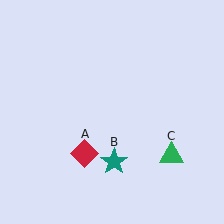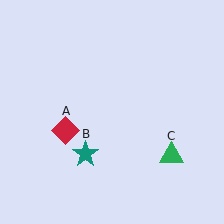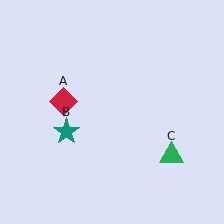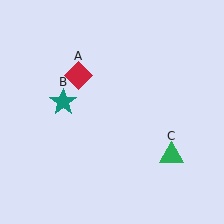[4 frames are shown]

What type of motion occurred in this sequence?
The red diamond (object A), teal star (object B) rotated clockwise around the center of the scene.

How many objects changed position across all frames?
2 objects changed position: red diamond (object A), teal star (object B).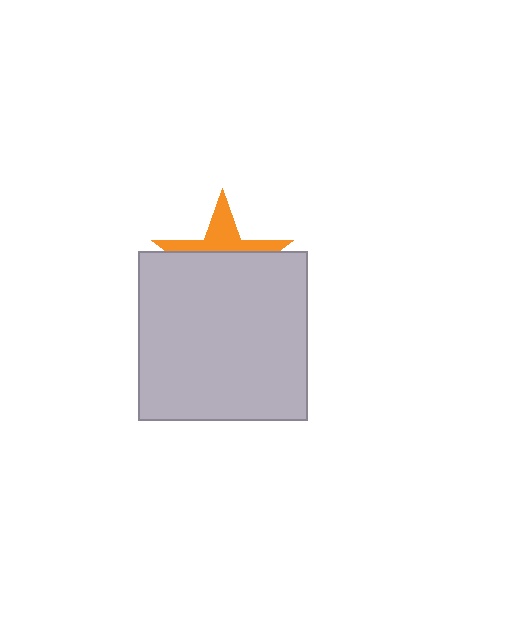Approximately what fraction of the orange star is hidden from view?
Roughly 63% of the orange star is hidden behind the light gray square.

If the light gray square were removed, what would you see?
You would see the complete orange star.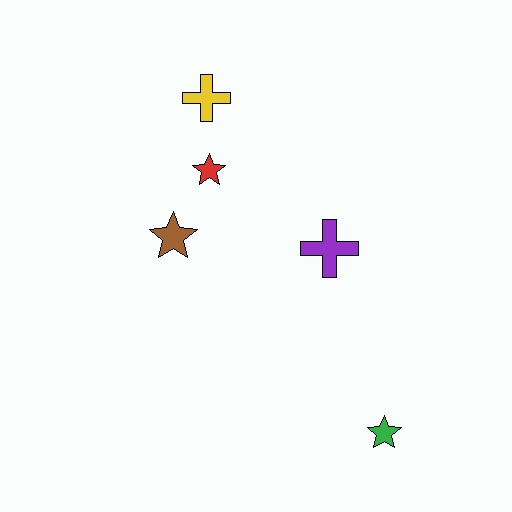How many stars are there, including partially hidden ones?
There are 3 stars.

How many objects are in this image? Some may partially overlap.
There are 5 objects.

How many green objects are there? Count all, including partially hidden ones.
There is 1 green object.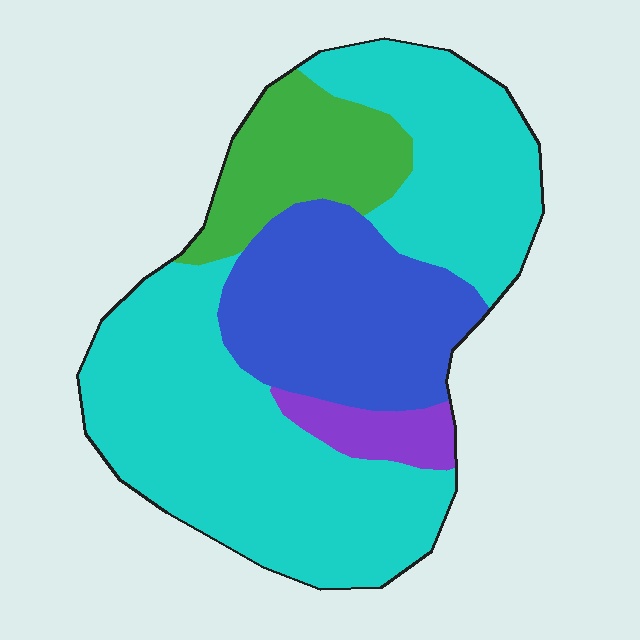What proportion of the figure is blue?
Blue takes up about one quarter (1/4) of the figure.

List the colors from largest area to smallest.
From largest to smallest: cyan, blue, green, purple.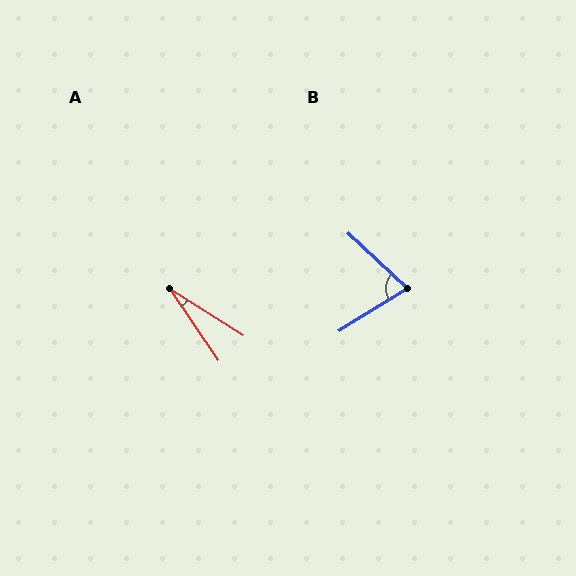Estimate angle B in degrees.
Approximately 75 degrees.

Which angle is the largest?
B, at approximately 75 degrees.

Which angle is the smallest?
A, at approximately 24 degrees.